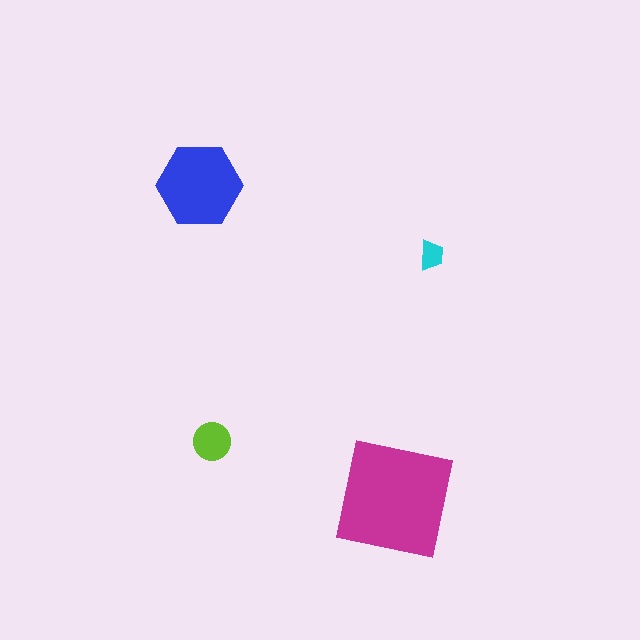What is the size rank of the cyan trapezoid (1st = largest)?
4th.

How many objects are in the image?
There are 4 objects in the image.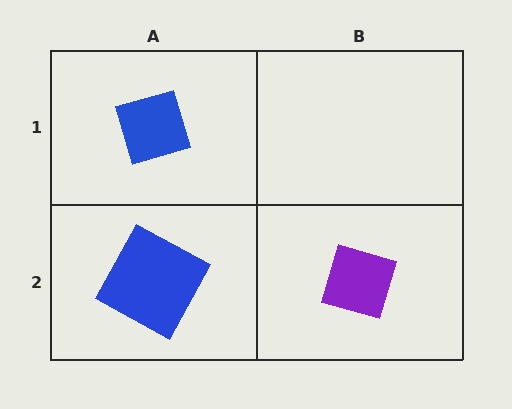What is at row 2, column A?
A blue square.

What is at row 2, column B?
A purple diamond.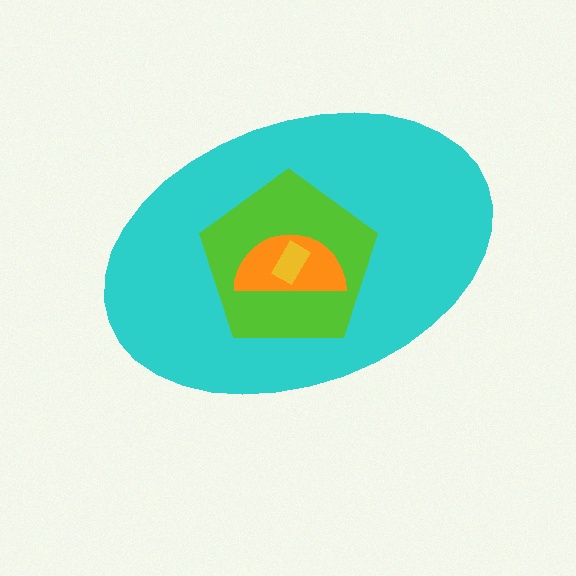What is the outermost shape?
The cyan ellipse.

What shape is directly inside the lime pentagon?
The orange semicircle.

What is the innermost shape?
The yellow rectangle.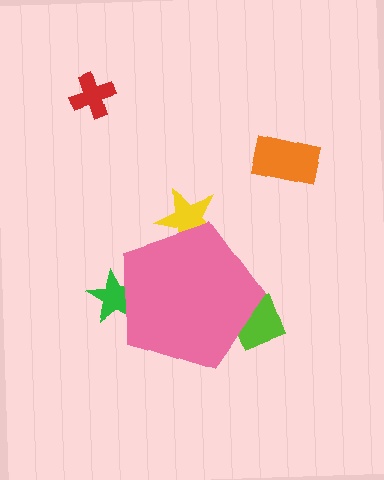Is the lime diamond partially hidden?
Yes, the lime diamond is partially hidden behind the pink pentagon.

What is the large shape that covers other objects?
A pink pentagon.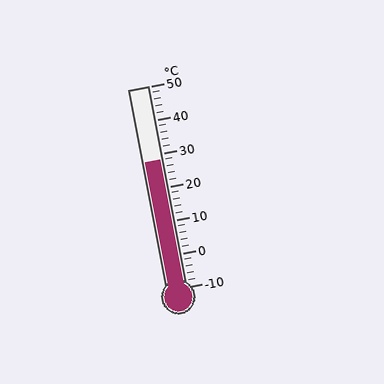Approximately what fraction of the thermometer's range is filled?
The thermometer is filled to approximately 65% of its range.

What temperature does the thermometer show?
The thermometer shows approximately 28°C.